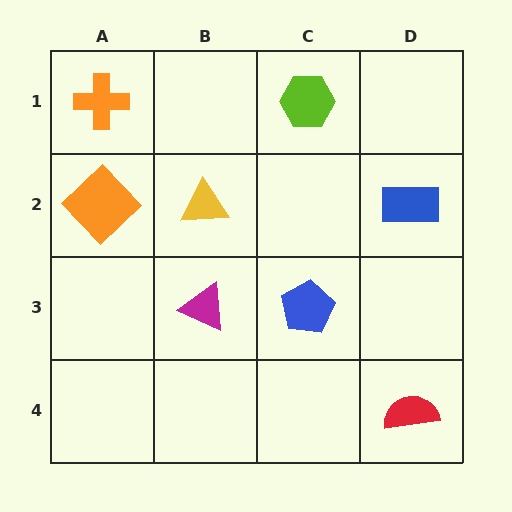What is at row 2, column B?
A yellow triangle.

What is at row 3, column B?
A magenta triangle.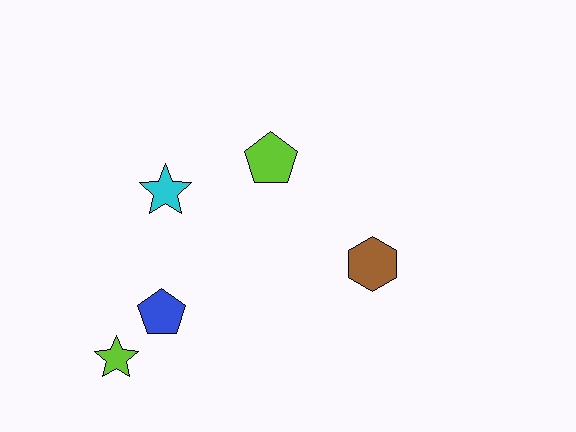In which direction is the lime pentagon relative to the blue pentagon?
The lime pentagon is above the blue pentagon.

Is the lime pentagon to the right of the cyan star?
Yes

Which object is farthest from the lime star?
The brown hexagon is farthest from the lime star.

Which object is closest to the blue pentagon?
The lime star is closest to the blue pentagon.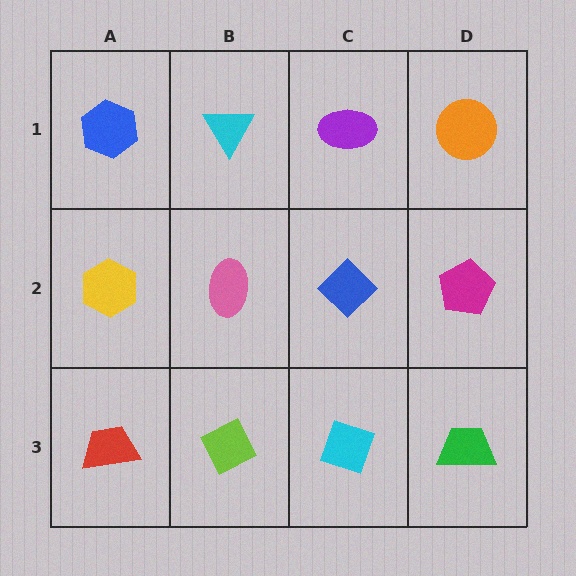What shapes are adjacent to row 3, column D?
A magenta pentagon (row 2, column D), a cyan diamond (row 3, column C).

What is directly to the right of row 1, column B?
A purple ellipse.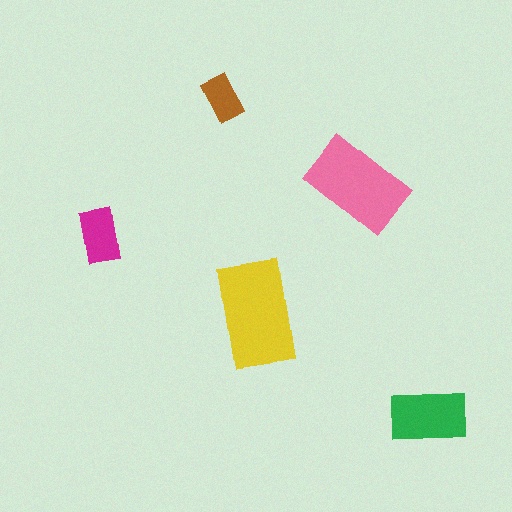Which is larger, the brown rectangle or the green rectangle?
The green one.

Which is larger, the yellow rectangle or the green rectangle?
The yellow one.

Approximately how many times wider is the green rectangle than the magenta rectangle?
About 1.5 times wider.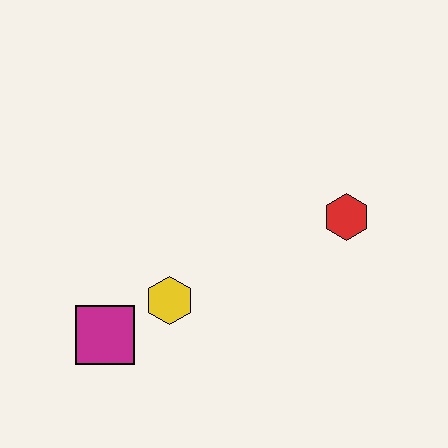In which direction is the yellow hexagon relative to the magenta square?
The yellow hexagon is to the right of the magenta square.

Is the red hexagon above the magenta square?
Yes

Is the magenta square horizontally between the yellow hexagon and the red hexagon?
No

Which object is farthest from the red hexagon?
The magenta square is farthest from the red hexagon.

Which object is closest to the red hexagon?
The yellow hexagon is closest to the red hexagon.